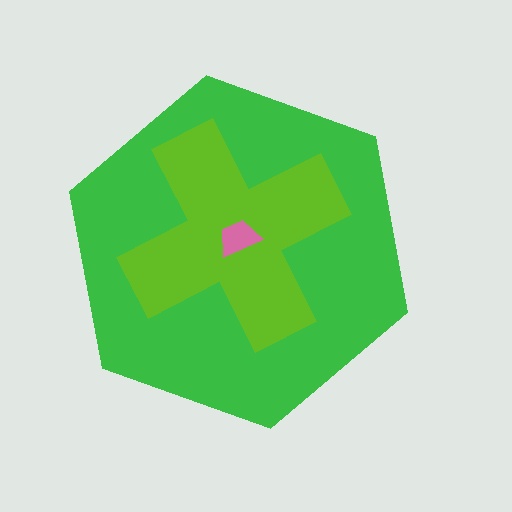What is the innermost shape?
The pink trapezoid.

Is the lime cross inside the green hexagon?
Yes.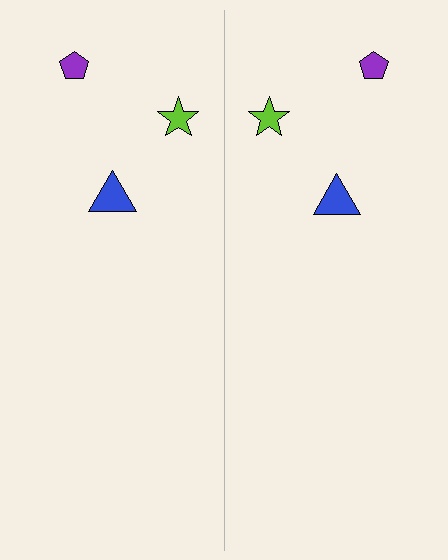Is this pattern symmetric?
Yes, this pattern has bilateral (reflection) symmetry.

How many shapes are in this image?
There are 6 shapes in this image.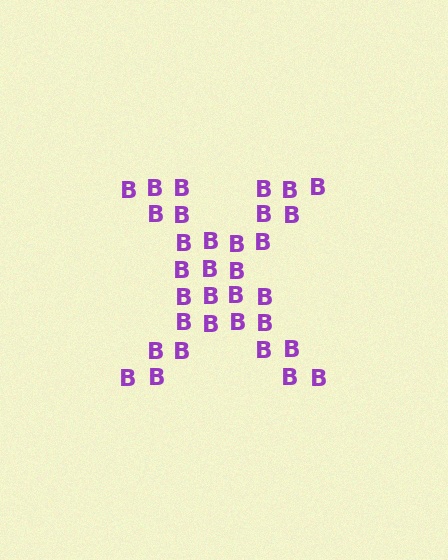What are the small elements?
The small elements are letter B's.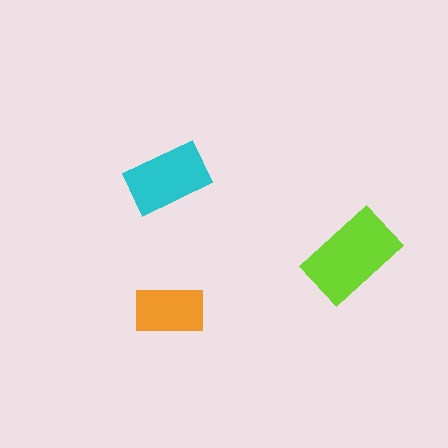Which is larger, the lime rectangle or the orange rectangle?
The lime one.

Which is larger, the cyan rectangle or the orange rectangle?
The cyan one.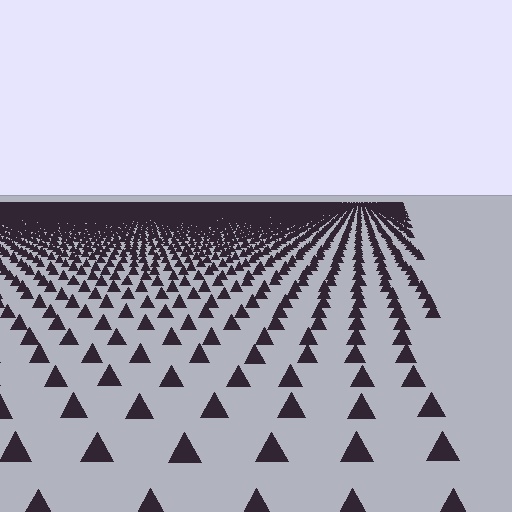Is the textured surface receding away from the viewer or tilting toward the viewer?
The surface is receding away from the viewer. Texture elements get smaller and denser toward the top.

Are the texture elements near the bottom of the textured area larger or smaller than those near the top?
Larger. Near the bottom, elements are closer to the viewer and appear at a bigger on-screen size.